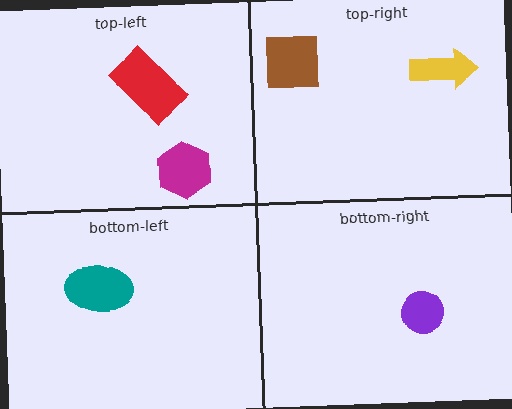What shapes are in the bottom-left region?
The teal ellipse.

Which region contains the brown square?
The top-right region.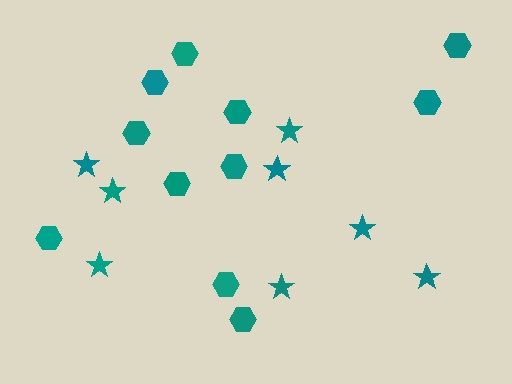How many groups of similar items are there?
There are 2 groups: one group of hexagons (11) and one group of stars (8).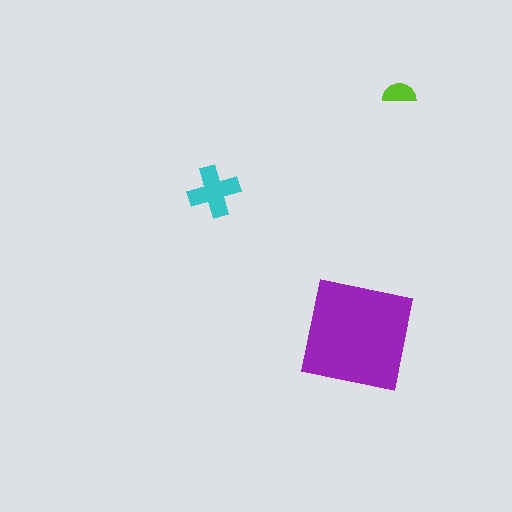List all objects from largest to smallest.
The purple square, the cyan cross, the lime semicircle.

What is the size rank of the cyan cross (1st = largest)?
2nd.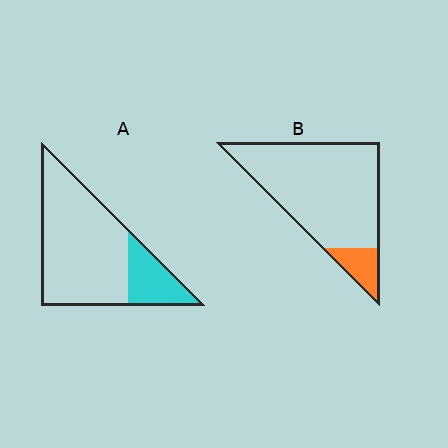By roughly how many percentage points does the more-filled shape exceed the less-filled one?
By roughly 10 percentage points (A over B).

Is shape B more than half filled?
No.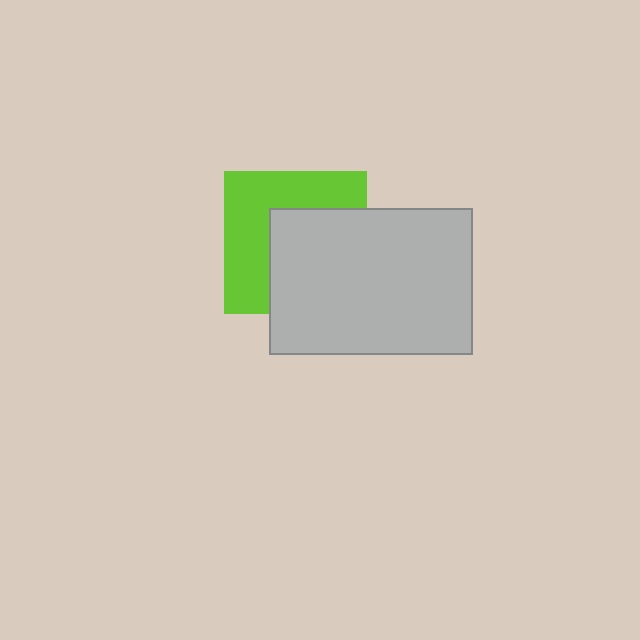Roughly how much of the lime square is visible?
About half of it is visible (roughly 49%).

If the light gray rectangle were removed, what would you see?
You would see the complete lime square.